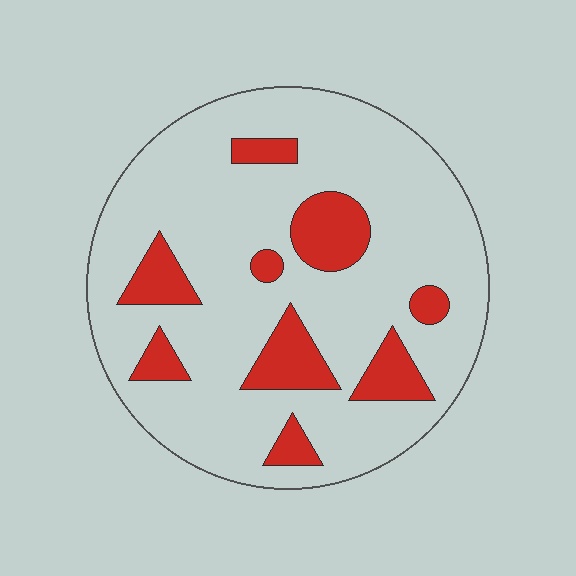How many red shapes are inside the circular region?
9.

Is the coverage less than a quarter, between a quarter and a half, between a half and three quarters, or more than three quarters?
Less than a quarter.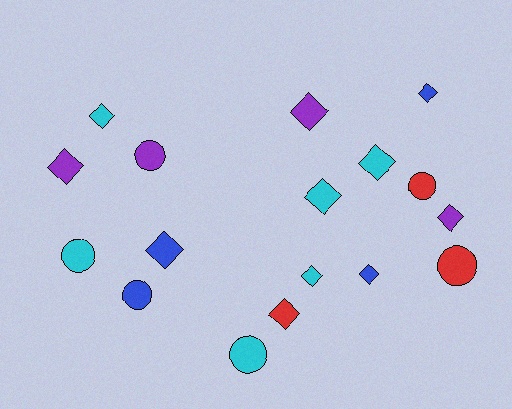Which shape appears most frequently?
Diamond, with 11 objects.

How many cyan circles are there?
There are 2 cyan circles.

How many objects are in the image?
There are 17 objects.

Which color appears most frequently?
Cyan, with 6 objects.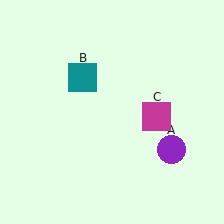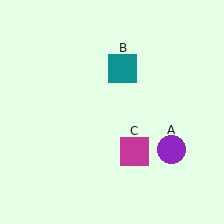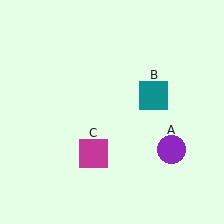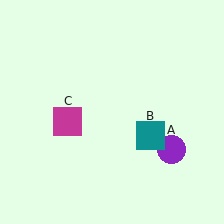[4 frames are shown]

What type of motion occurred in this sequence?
The teal square (object B), magenta square (object C) rotated clockwise around the center of the scene.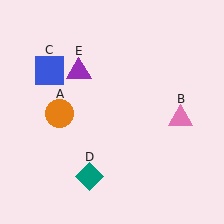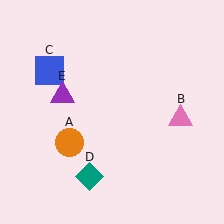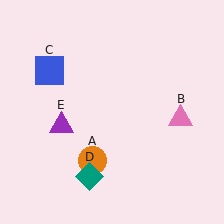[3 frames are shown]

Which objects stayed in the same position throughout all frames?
Pink triangle (object B) and blue square (object C) and teal diamond (object D) remained stationary.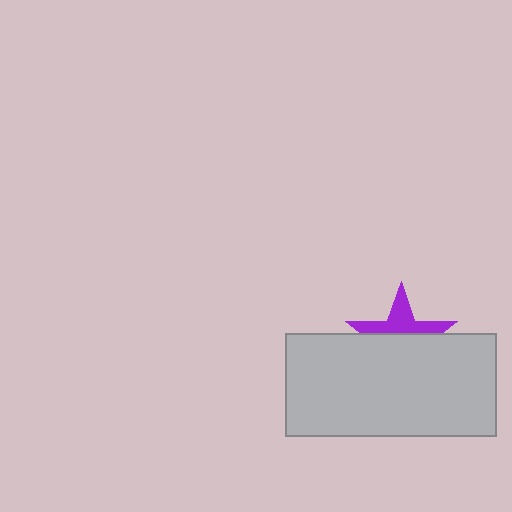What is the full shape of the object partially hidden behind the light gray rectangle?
The partially hidden object is a purple star.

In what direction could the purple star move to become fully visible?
The purple star could move up. That would shift it out from behind the light gray rectangle entirely.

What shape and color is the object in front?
The object in front is a light gray rectangle.